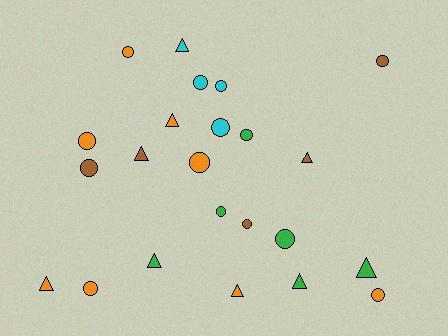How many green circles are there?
There are 3 green circles.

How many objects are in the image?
There are 23 objects.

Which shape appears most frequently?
Circle, with 14 objects.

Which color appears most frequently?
Orange, with 8 objects.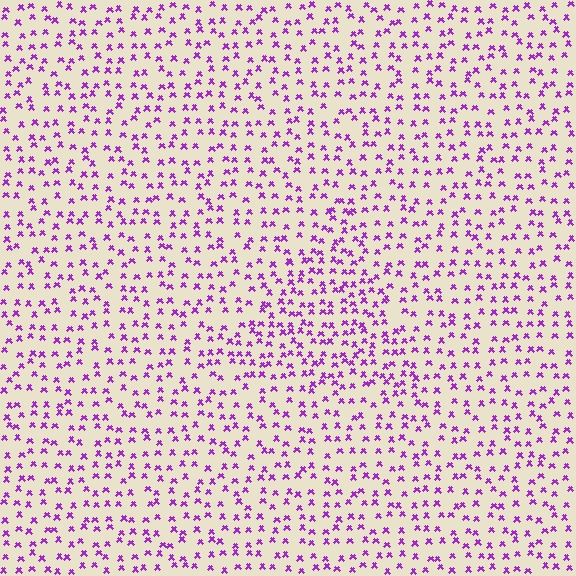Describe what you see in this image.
The image contains small purple elements arranged at two different densities. A triangle-shaped region is visible where the elements are more densely packed than the surrounding area.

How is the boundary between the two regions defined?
The boundary is defined by a change in element density (approximately 1.6x ratio). All elements are the same color, size, and shape.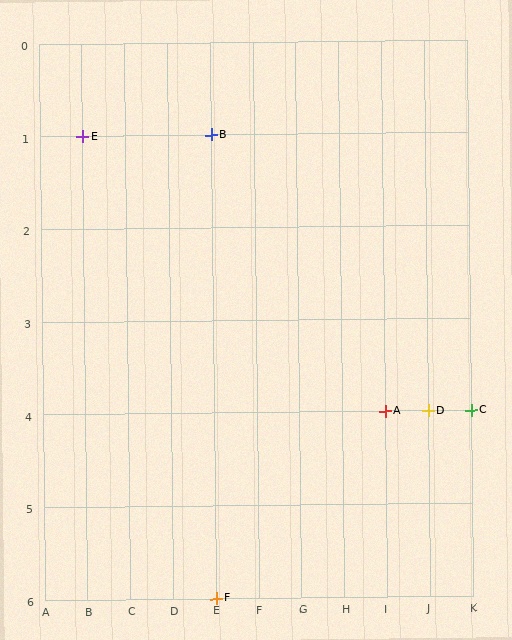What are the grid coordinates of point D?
Point D is at grid coordinates (J, 4).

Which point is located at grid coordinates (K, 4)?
Point C is at (K, 4).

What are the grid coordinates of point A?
Point A is at grid coordinates (I, 4).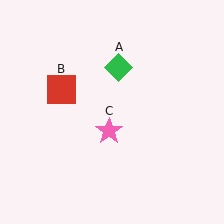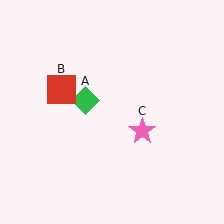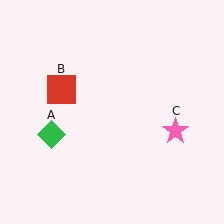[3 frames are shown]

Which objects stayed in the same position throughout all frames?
Red square (object B) remained stationary.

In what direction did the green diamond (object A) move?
The green diamond (object A) moved down and to the left.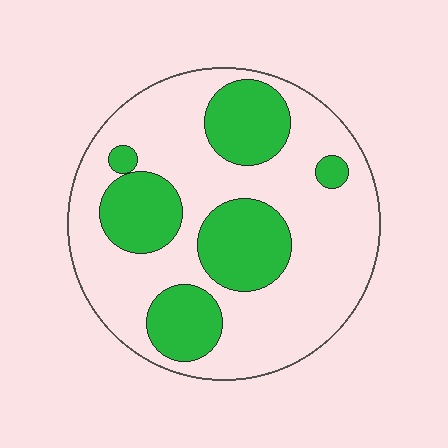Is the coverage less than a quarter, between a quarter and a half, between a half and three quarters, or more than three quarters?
Between a quarter and a half.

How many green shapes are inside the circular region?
6.